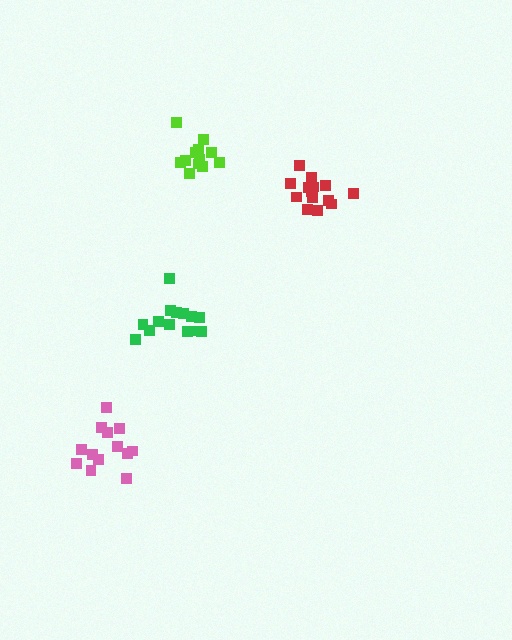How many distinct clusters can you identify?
There are 4 distinct clusters.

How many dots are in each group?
Group 1: 12 dots, Group 2: 14 dots, Group 3: 14 dots, Group 4: 13 dots (53 total).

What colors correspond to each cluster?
The clusters are colored: lime, red, green, pink.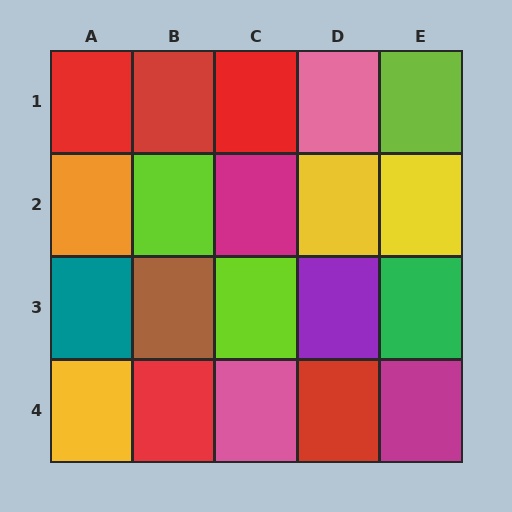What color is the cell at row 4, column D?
Red.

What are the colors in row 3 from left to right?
Teal, brown, lime, purple, green.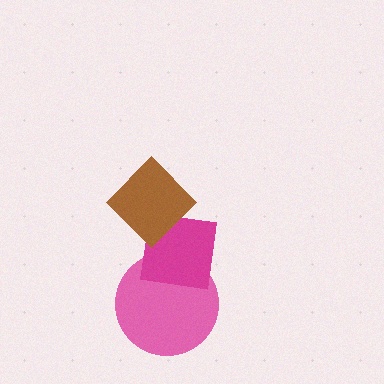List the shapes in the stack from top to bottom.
From top to bottom: the brown diamond, the magenta square, the pink circle.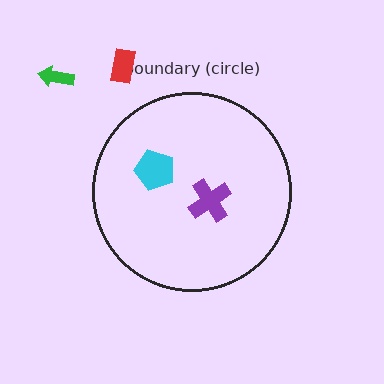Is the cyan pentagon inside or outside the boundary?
Inside.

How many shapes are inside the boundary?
2 inside, 2 outside.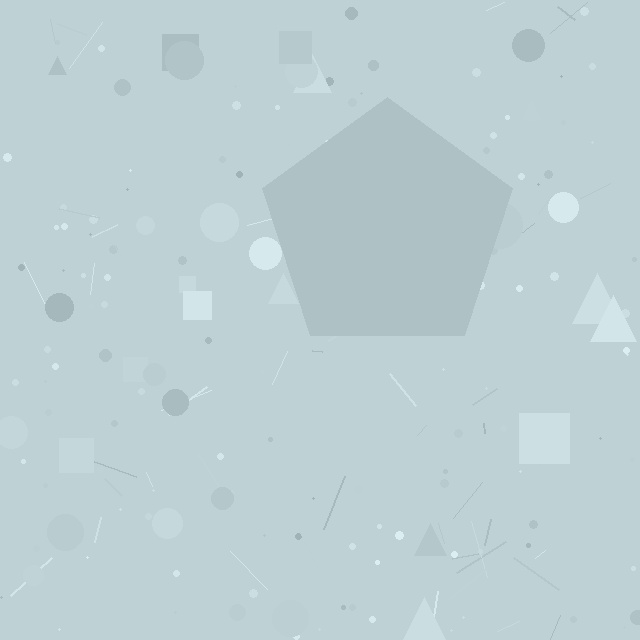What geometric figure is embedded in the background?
A pentagon is embedded in the background.